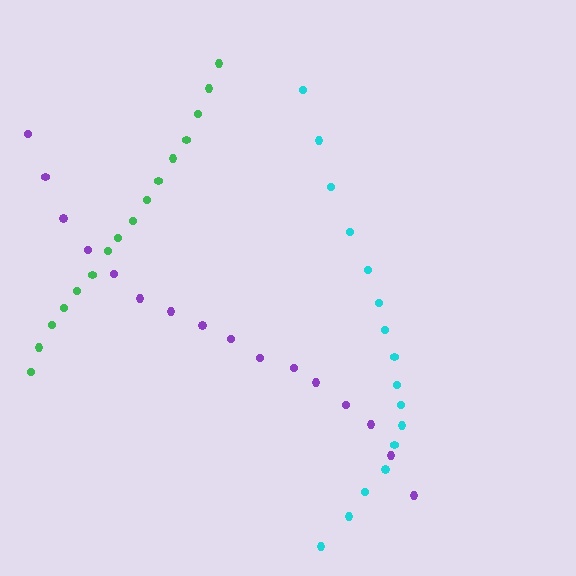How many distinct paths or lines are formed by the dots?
There are 3 distinct paths.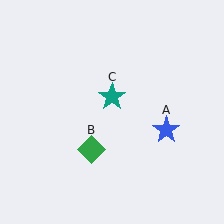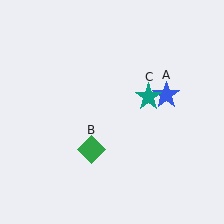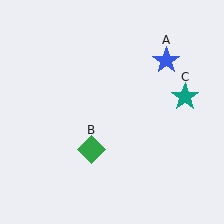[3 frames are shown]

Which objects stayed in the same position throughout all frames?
Green diamond (object B) remained stationary.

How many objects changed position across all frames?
2 objects changed position: blue star (object A), teal star (object C).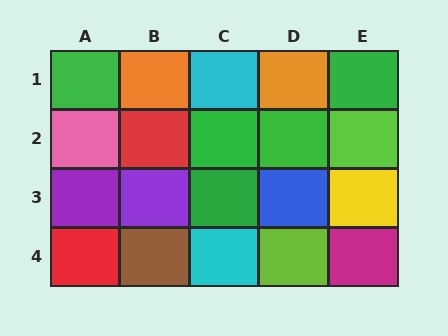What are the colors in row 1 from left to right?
Green, orange, cyan, orange, green.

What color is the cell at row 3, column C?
Green.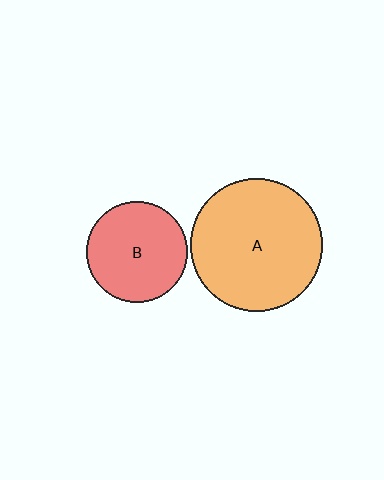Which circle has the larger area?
Circle A (orange).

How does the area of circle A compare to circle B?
Approximately 1.7 times.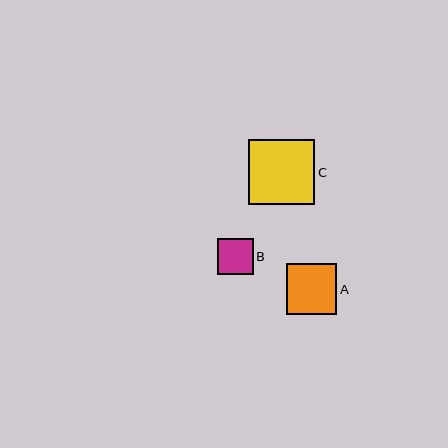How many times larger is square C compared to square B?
Square C is approximately 1.8 times the size of square B.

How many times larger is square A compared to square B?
Square A is approximately 1.4 times the size of square B.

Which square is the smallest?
Square B is the smallest with a size of approximately 36 pixels.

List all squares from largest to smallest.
From largest to smallest: C, A, B.